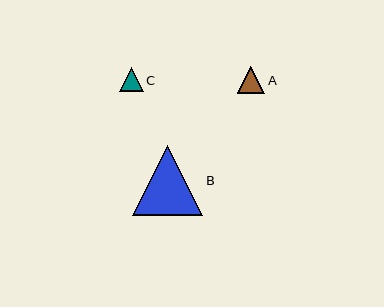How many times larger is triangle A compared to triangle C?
Triangle A is approximately 1.1 times the size of triangle C.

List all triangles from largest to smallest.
From largest to smallest: B, A, C.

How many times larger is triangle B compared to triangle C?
Triangle B is approximately 2.9 times the size of triangle C.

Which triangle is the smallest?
Triangle C is the smallest with a size of approximately 24 pixels.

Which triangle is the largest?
Triangle B is the largest with a size of approximately 70 pixels.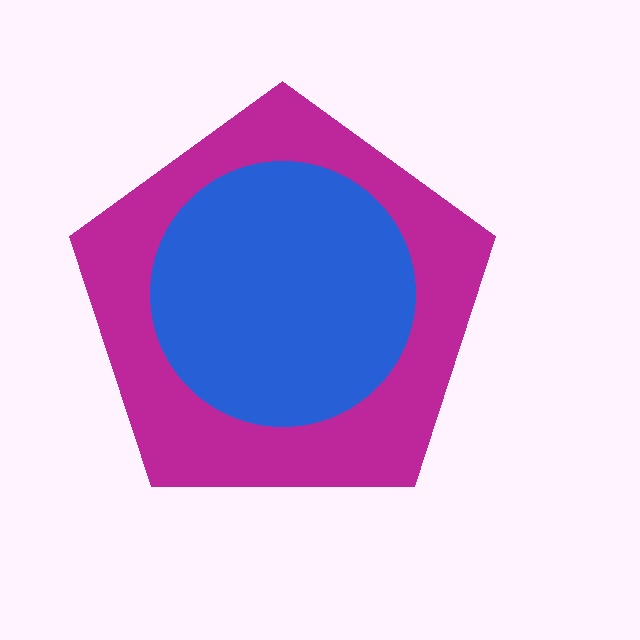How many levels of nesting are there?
2.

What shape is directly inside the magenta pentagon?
The blue circle.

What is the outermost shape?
The magenta pentagon.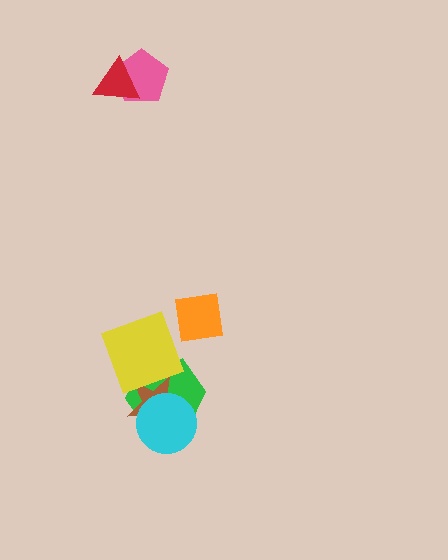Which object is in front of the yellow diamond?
The orange square is in front of the yellow diamond.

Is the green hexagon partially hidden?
Yes, it is partially covered by another shape.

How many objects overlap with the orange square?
1 object overlaps with the orange square.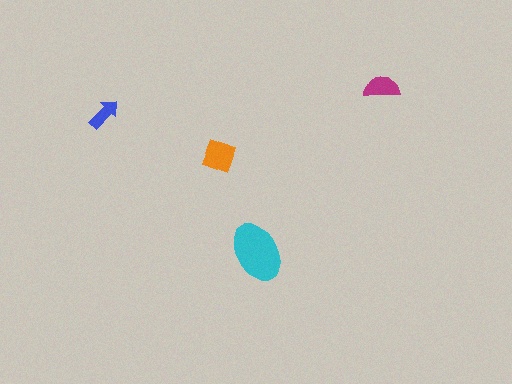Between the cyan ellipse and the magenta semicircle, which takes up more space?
The cyan ellipse.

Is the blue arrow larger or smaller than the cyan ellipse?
Smaller.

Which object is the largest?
The cyan ellipse.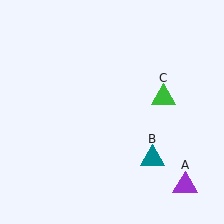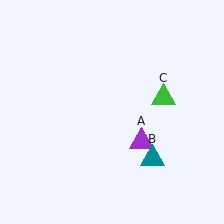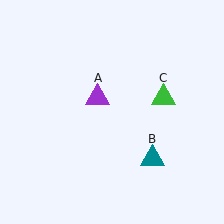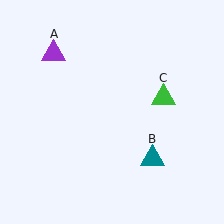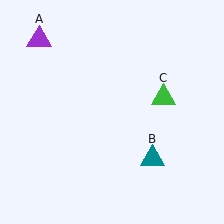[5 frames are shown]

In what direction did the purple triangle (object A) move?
The purple triangle (object A) moved up and to the left.